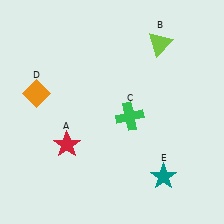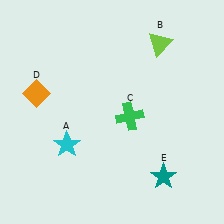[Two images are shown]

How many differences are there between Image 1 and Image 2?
There is 1 difference between the two images.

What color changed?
The star (A) changed from red in Image 1 to cyan in Image 2.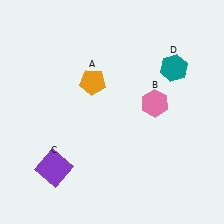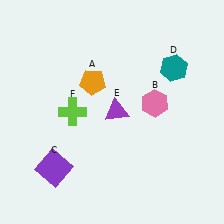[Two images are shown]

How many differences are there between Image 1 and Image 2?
There are 2 differences between the two images.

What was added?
A purple triangle (E), a lime cross (F) were added in Image 2.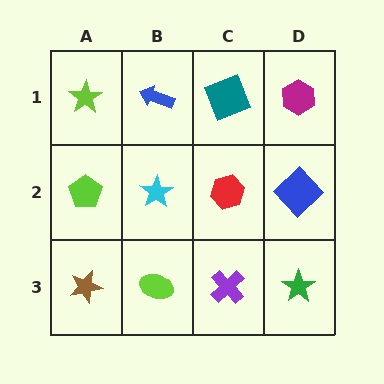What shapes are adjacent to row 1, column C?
A red hexagon (row 2, column C), a blue arrow (row 1, column B), a magenta hexagon (row 1, column D).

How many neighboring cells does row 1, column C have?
3.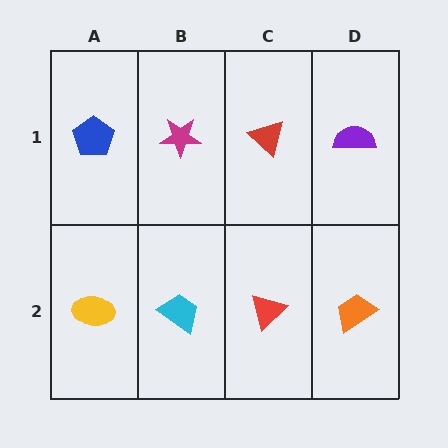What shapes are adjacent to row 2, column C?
A red triangle (row 1, column C), a cyan trapezoid (row 2, column B), an orange trapezoid (row 2, column D).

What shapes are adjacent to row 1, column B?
A cyan trapezoid (row 2, column B), a blue pentagon (row 1, column A), a red triangle (row 1, column C).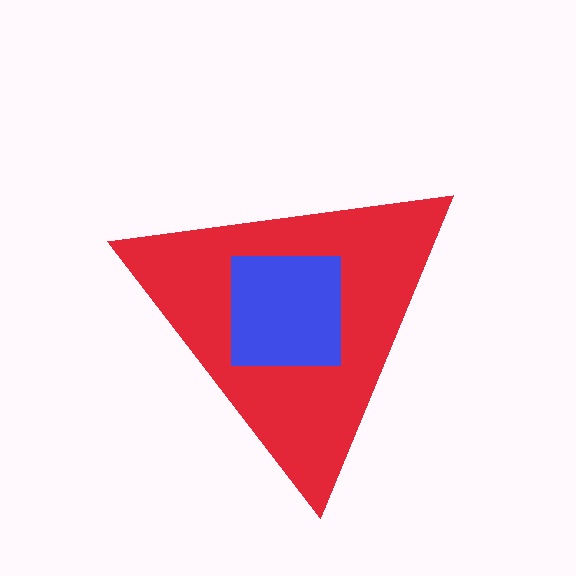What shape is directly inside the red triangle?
The blue square.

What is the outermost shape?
The red triangle.